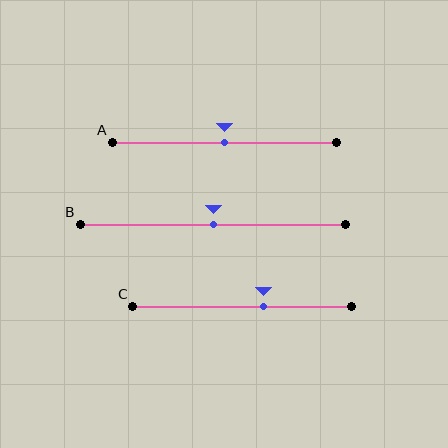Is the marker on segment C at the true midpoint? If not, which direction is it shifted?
No, the marker on segment C is shifted to the right by about 10% of the segment length.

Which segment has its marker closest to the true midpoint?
Segment A has its marker closest to the true midpoint.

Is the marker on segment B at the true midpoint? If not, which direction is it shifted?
Yes, the marker on segment B is at the true midpoint.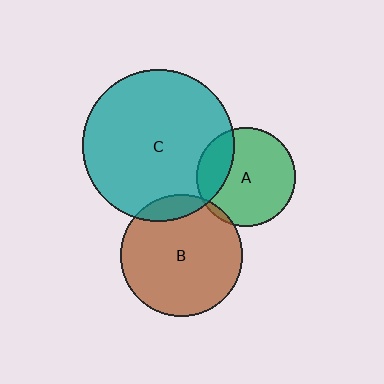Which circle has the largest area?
Circle C (teal).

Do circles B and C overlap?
Yes.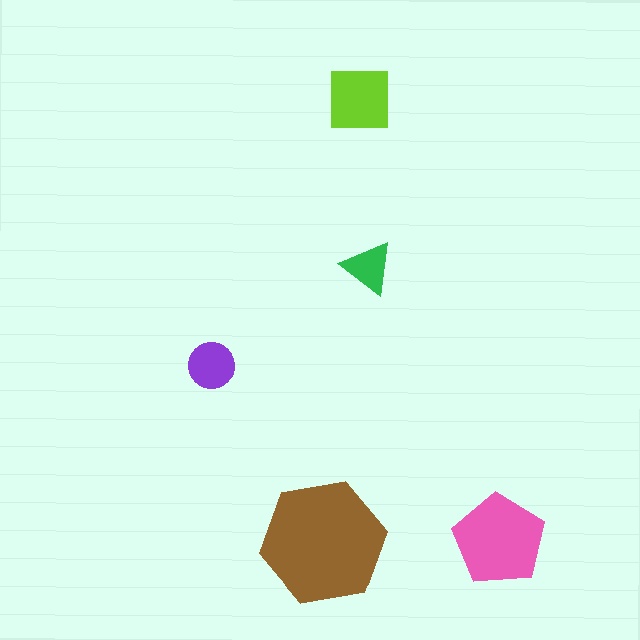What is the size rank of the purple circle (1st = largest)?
4th.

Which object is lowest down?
The brown hexagon is bottommost.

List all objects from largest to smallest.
The brown hexagon, the pink pentagon, the lime square, the purple circle, the green triangle.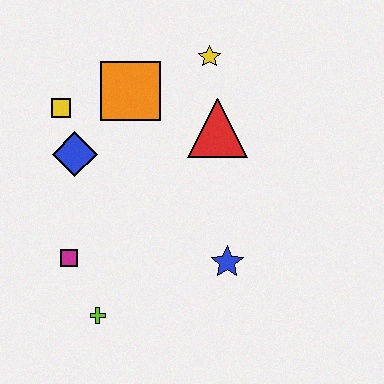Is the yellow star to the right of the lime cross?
Yes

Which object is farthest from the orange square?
The lime cross is farthest from the orange square.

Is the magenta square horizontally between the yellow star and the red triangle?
No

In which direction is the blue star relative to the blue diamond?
The blue star is to the right of the blue diamond.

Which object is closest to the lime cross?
The magenta square is closest to the lime cross.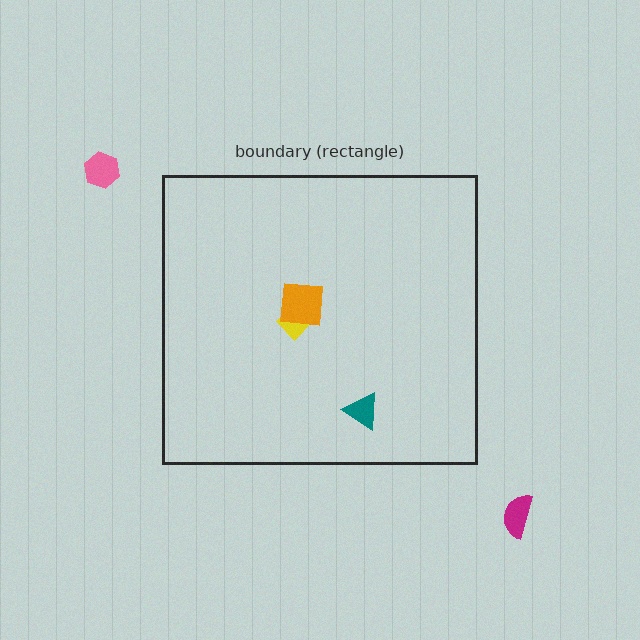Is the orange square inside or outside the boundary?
Inside.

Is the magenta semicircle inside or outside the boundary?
Outside.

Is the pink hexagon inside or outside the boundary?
Outside.